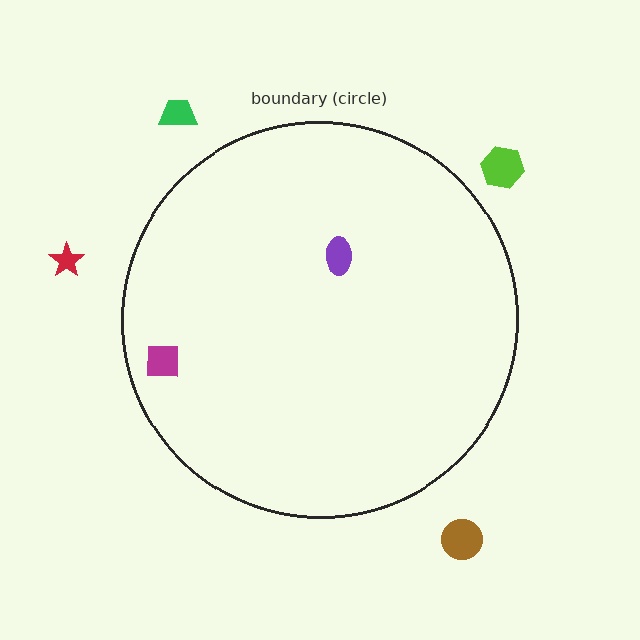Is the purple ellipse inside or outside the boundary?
Inside.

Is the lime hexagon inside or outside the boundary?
Outside.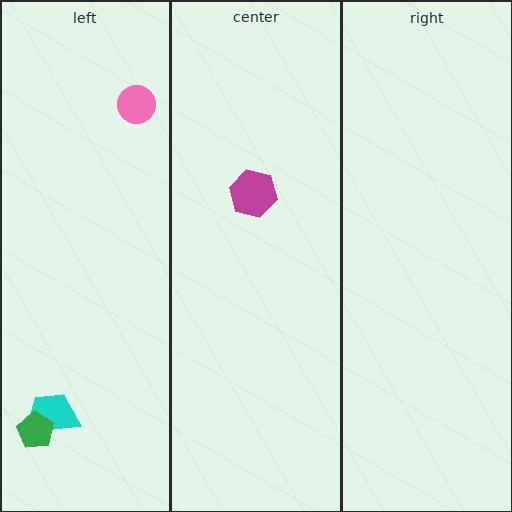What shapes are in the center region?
The magenta hexagon.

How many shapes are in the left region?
3.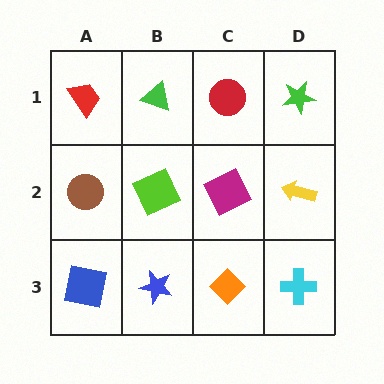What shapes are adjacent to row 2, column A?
A red trapezoid (row 1, column A), a blue square (row 3, column A), a lime square (row 2, column B).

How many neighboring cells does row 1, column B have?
3.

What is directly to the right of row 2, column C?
A yellow arrow.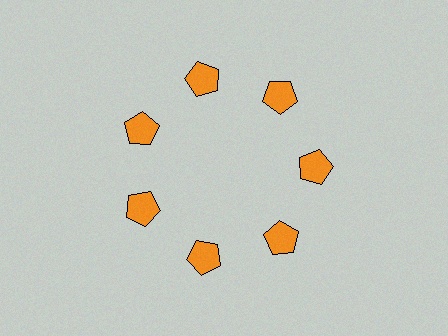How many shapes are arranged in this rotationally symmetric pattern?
There are 7 shapes, arranged in 7 groups of 1.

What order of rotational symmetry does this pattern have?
This pattern has 7-fold rotational symmetry.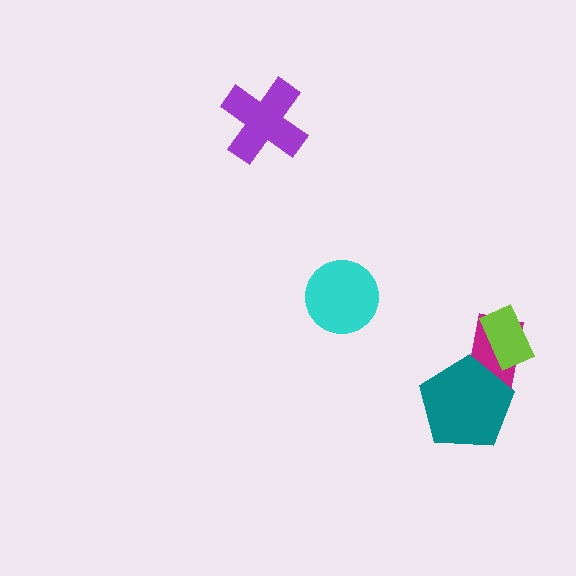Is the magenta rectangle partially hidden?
Yes, it is partially covered by another shape.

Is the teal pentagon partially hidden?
No, no other shape covers it.